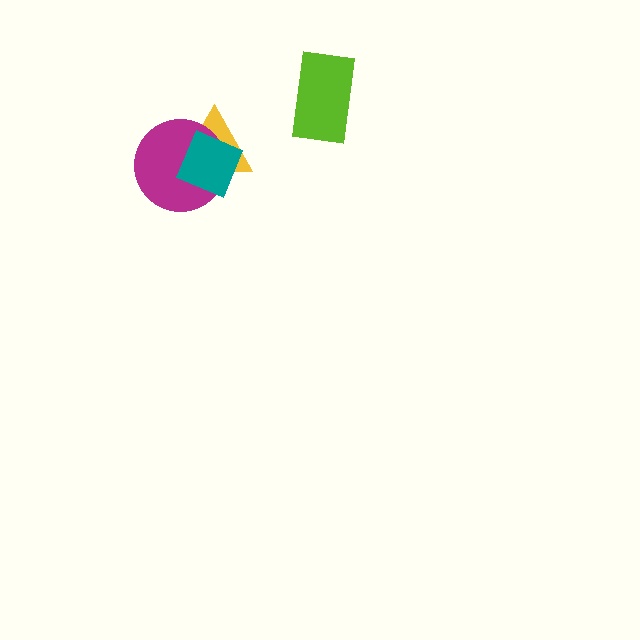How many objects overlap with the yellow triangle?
2 objects overlap with the yellow triangle.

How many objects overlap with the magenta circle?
2 objects overlap with the magenta circle.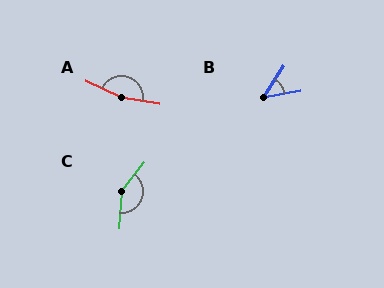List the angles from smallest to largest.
B (48°), C (145°), A (163°).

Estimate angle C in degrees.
Approximately 145 degrees.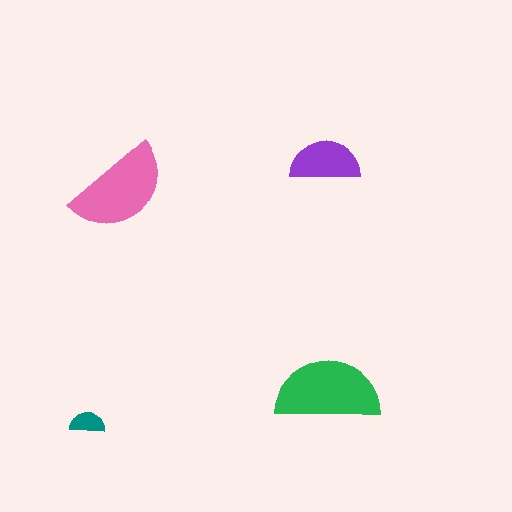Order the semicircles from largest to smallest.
the green one, the pink one, the purple one, the teal one.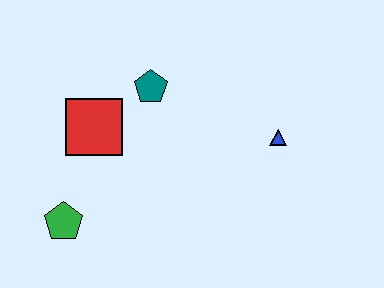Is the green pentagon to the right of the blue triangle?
No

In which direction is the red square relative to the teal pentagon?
The red square is to the left of the teal pentagon.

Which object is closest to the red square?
The teal pentagon is closest to the red square.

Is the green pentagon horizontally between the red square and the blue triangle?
No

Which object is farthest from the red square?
The blue triangle is farthest from the red square.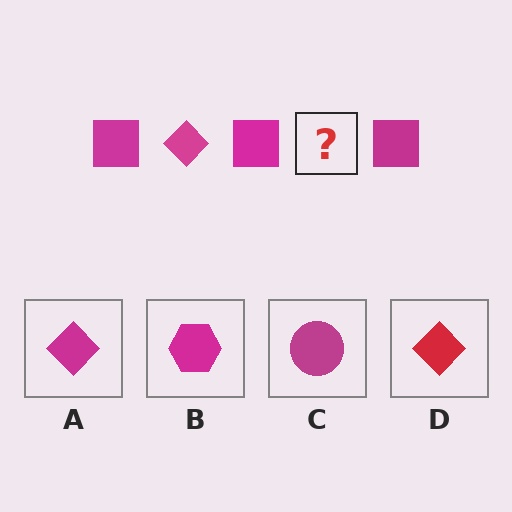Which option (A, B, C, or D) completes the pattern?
A.